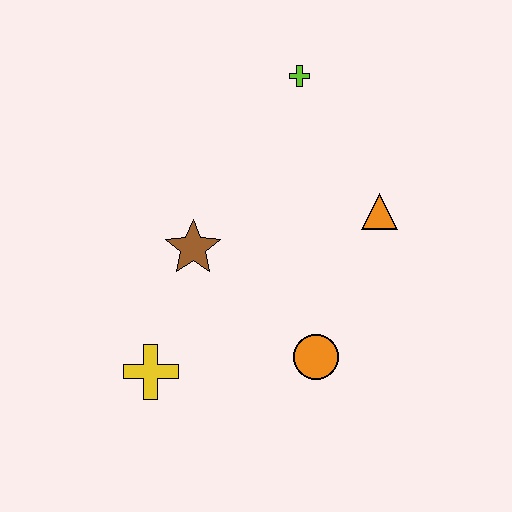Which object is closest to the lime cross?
The orange triangle is closest to the lime cross.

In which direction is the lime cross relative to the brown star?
The lime cross is above the brown star.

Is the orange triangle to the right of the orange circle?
Yes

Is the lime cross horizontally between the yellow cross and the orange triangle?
Yes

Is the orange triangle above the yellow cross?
Yes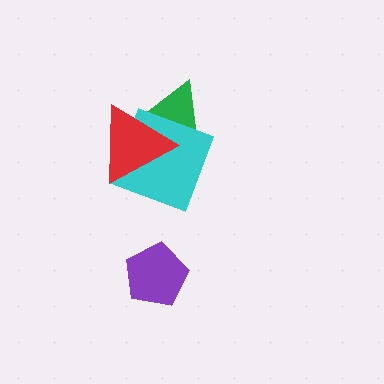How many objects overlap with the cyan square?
2 objects overlap with the cyan square.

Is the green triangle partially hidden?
Yes, it is partially covered by another shape.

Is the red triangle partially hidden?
No, no other shape covers it.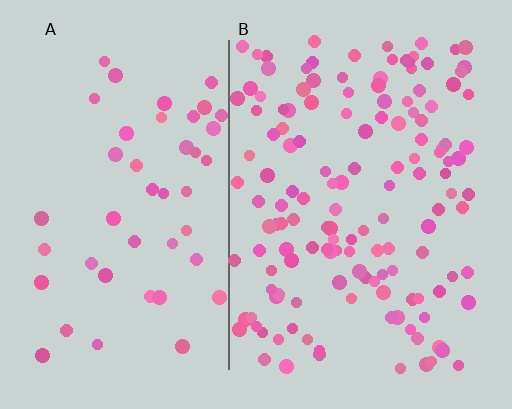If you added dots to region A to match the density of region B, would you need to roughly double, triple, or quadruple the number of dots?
Approximately triple.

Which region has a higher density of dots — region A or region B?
B (the right).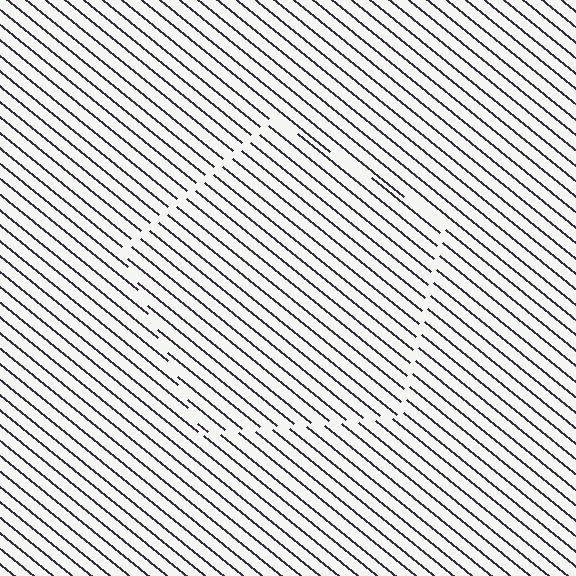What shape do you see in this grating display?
An illusory pentagon. The interior of the shape contains the same grating, shifted by half a period — the contour is defined by the phase discontinuity where line-ends from the inner and outer gratings abut.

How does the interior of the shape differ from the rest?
The interior of the shape contains the same grating, shifted by half a period — the contour is defined by the phase discontinuity where line-ends from the inner and outer gratings abut.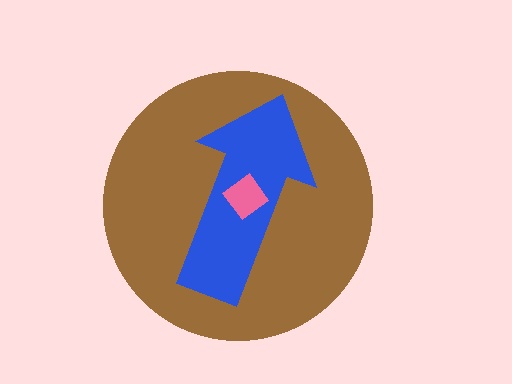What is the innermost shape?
The pink diamond.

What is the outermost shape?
The brown circle.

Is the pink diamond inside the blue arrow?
Yes.